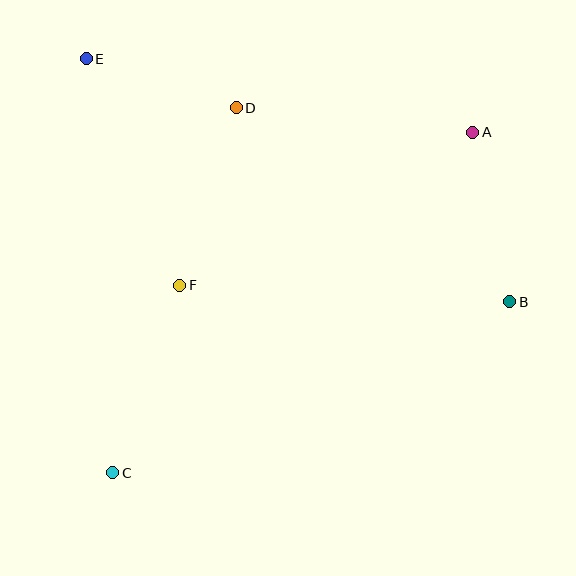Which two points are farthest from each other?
Points A and C are farthest from each other.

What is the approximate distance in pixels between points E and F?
The distance between E and F is approximately 245 pixels.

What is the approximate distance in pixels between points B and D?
The distance between B and D is approximately 336 pixels.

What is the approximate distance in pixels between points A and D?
The distance between A and D is approximately 238 pixels.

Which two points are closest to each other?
Points D and E are closest to each other.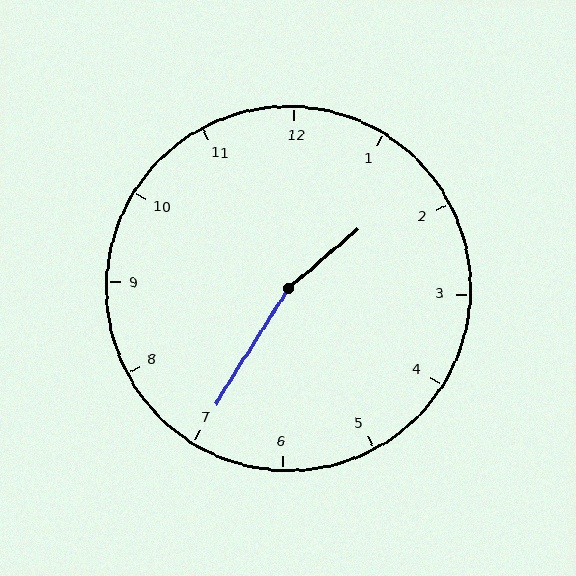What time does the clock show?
1:35.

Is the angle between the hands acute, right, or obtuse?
It is obtuse.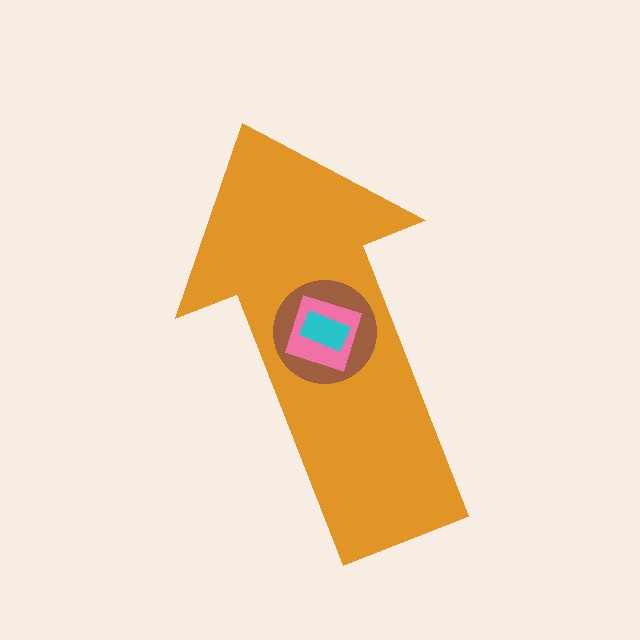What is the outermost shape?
The orange arrow.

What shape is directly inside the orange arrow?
The brown circle.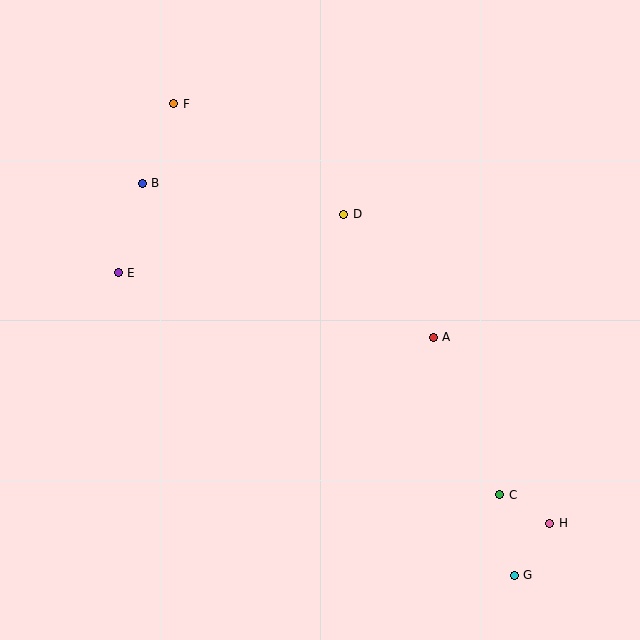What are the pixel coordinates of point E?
Point E is at (118, 273).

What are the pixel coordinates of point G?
Point G is at (514, 575).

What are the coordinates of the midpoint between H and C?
The midpoint between H and C is at (525, 509).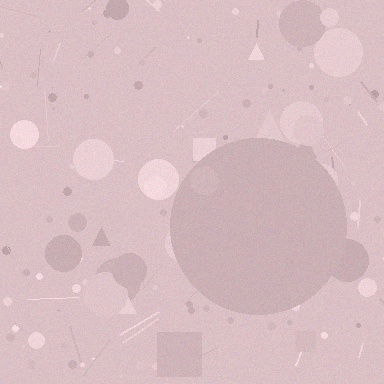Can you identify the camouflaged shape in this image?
The camouflaged shape is a circle.